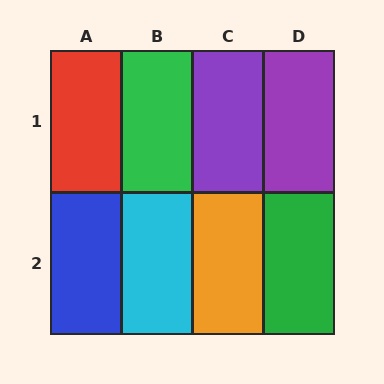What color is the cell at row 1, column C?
Purple.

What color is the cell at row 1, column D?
Purple.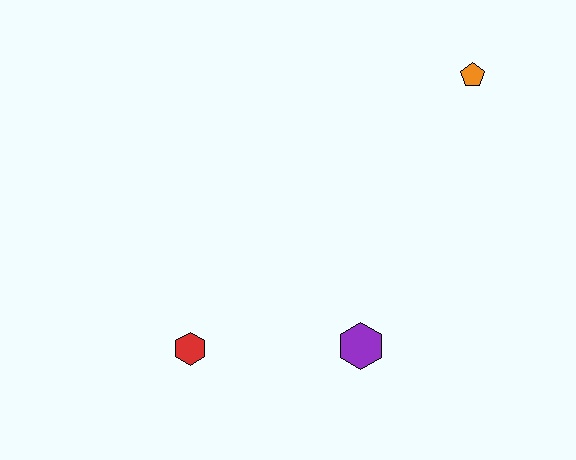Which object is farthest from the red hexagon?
The orange pentagon is farthest from the red hexagon.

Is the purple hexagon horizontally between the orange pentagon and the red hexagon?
Yes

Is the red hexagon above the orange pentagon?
No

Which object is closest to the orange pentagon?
The purple hexagon is closest to the orange pentagon.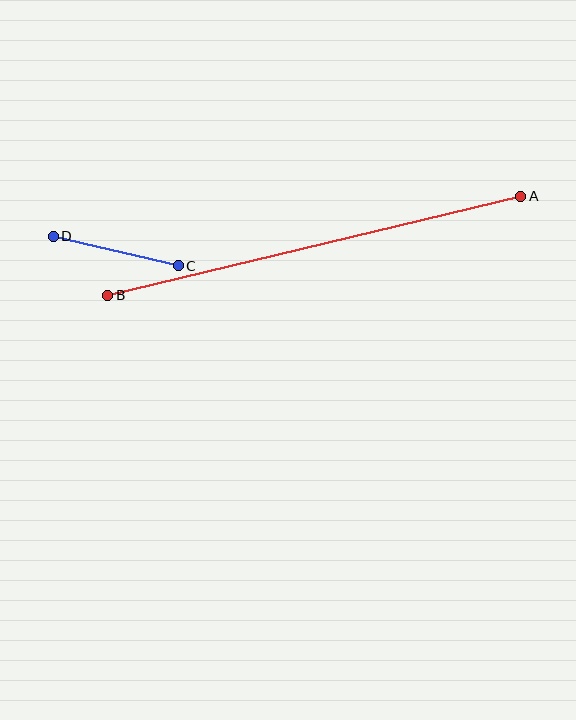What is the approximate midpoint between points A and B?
The midpoint is at approximately (314, 246) pixels.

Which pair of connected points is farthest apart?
Points A and B are farthest apart.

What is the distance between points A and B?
The distance is approximately 424 pixels.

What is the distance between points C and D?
The distance is approximately 129 pixels.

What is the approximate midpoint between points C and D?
The midpoint is at approximately (116, 251) pixels.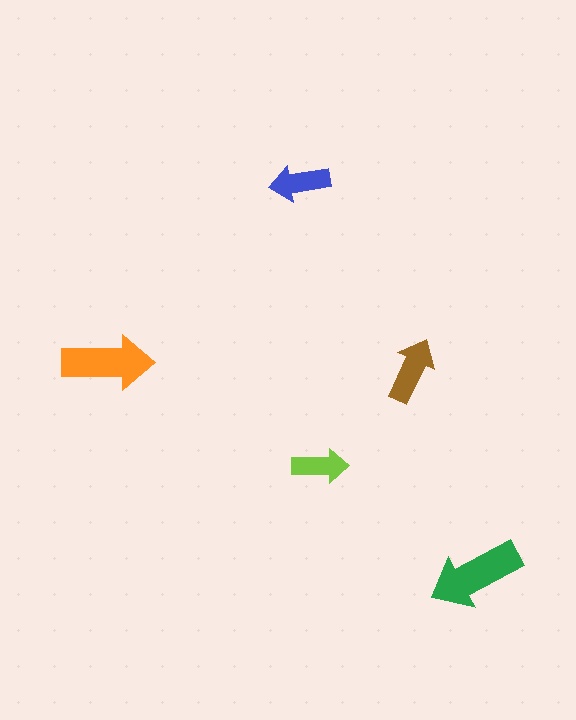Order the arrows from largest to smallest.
the green one, the orange one, the brown one, the blue one, the lime one.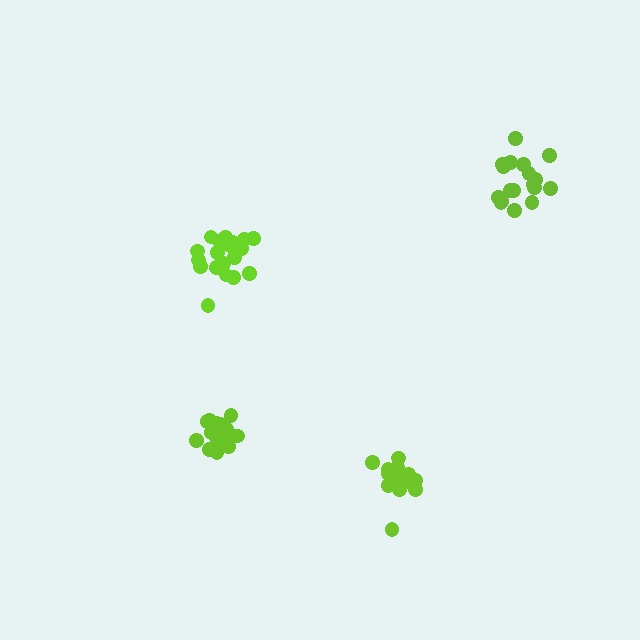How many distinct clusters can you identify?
There are 4 distinct clusters.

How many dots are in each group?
Group 1: 18 dots, Group 2: 19 dots, Group 3: 16 dots, Group 4: 20 dots (73 total).